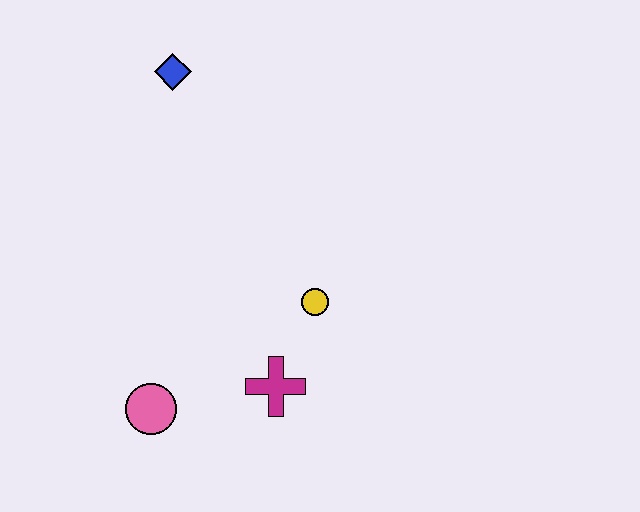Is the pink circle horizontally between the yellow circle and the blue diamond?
No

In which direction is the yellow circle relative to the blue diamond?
The yellow circle is below the blue diamond.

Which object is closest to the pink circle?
The magenta cross is closest to the pink circle.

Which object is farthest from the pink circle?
The blue diamond is farthest from the pink circle.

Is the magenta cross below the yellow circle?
Yes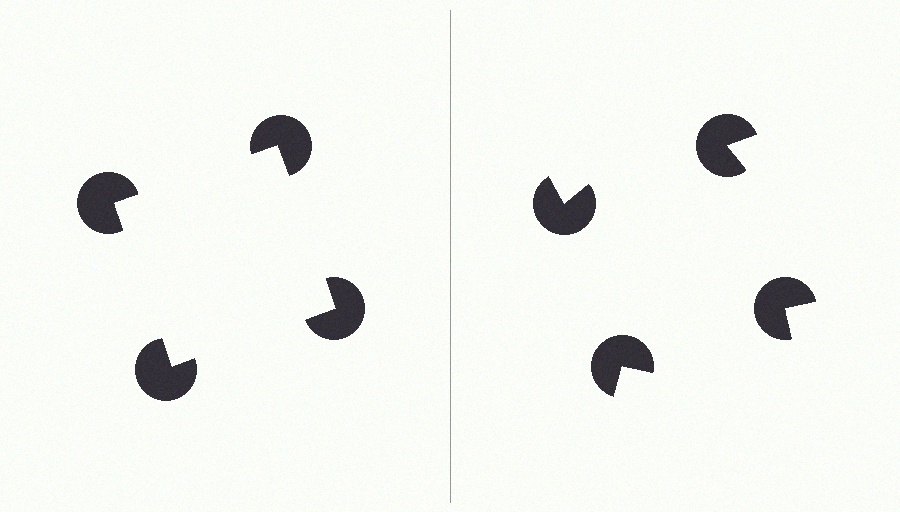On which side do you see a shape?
An illusory square appears on the left side. On the right side the wedge cuts are rotated, so no coherent shape forms.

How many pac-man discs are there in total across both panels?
8 — 4 on each side.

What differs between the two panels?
The pac-man discs are positioned identically on both sides; only the wedge orientations differ. On the left they align to a square; on the right they are misaligned.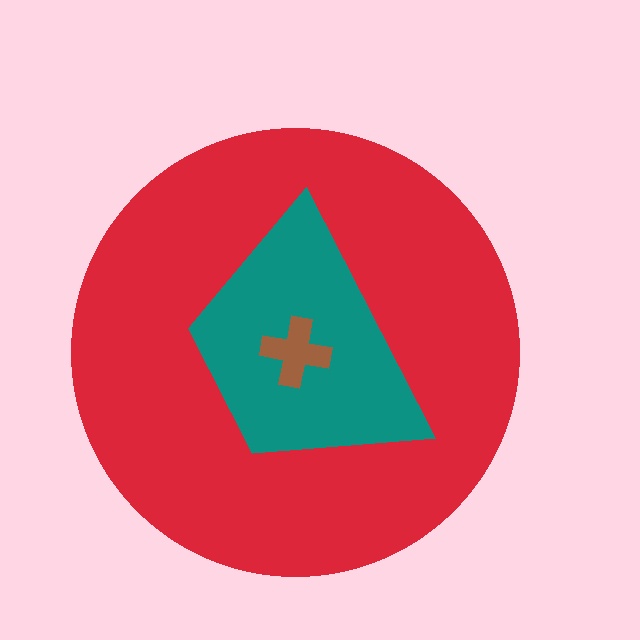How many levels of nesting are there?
3.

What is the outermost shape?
The red circle.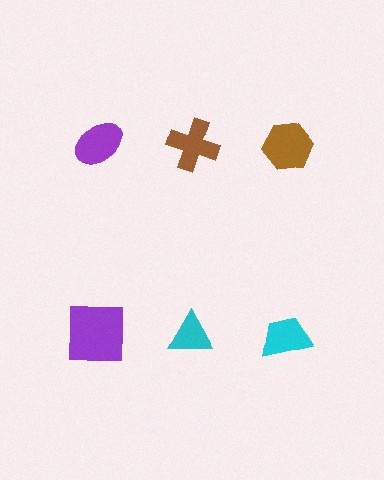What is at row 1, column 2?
A brown cross.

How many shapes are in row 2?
3 shapes.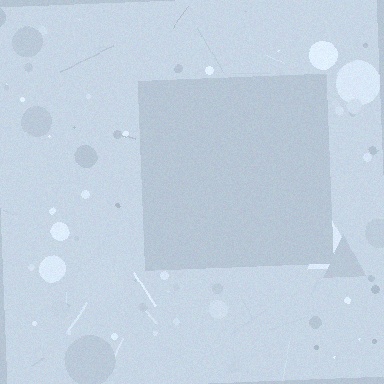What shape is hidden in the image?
A square is hidden in the image.